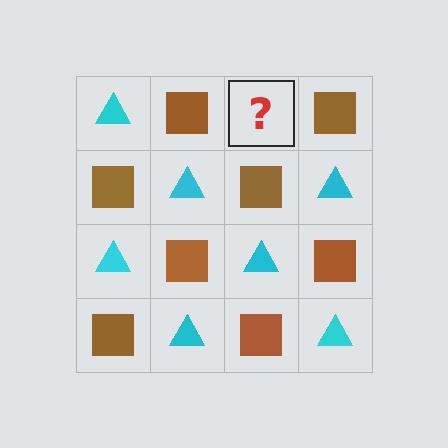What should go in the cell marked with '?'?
The missing cell should contain a cyan triangle.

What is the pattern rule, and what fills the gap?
The rule is that it alternates cyan triangle and brown square in a checkerboard pattern. The gap should be filled with a cyan triangle.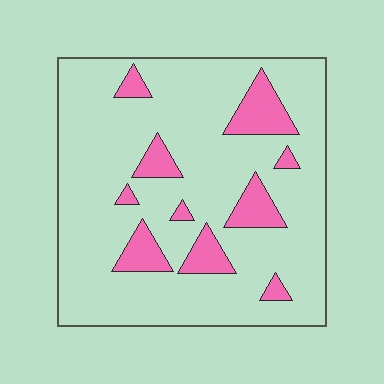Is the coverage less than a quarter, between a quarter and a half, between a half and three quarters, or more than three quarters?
Less than a quarter.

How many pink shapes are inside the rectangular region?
10.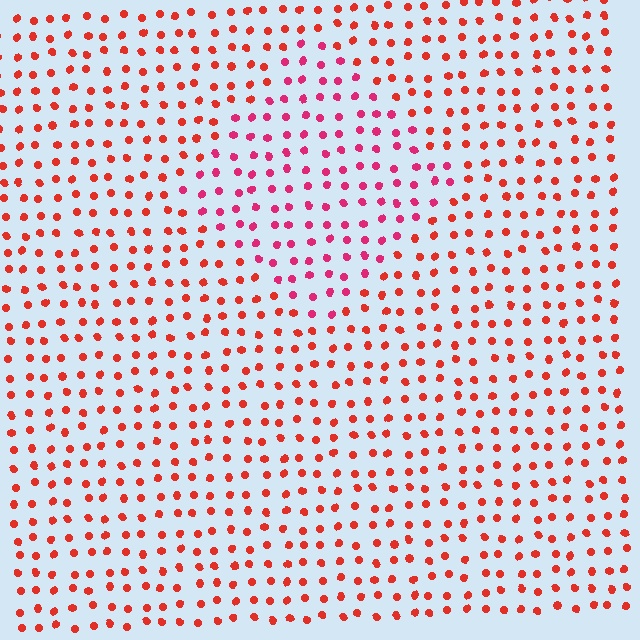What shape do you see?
I see a diamond.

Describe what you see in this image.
The image is filled with small red elements in a uniform arrangement. A diamond-shaped region is visible where the elements are tinted to a slightly different hue, forming a subtle color boundary.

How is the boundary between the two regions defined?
The boundary is defined purely by a slight shift in hue (about 29 degrees). Spacing, size, and orientation are identical on both sides.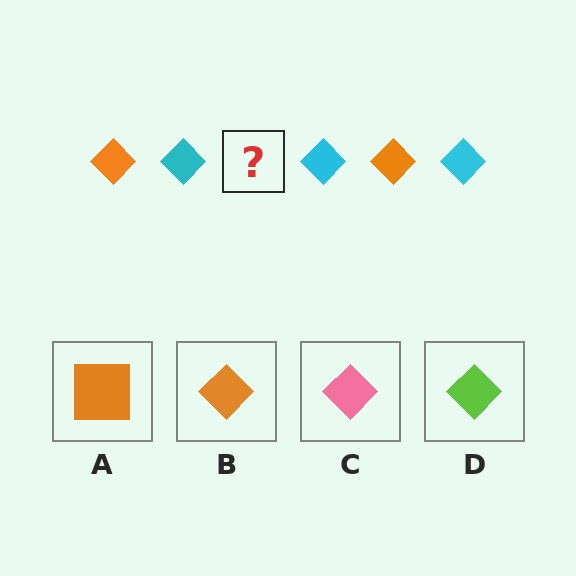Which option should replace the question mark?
Option B.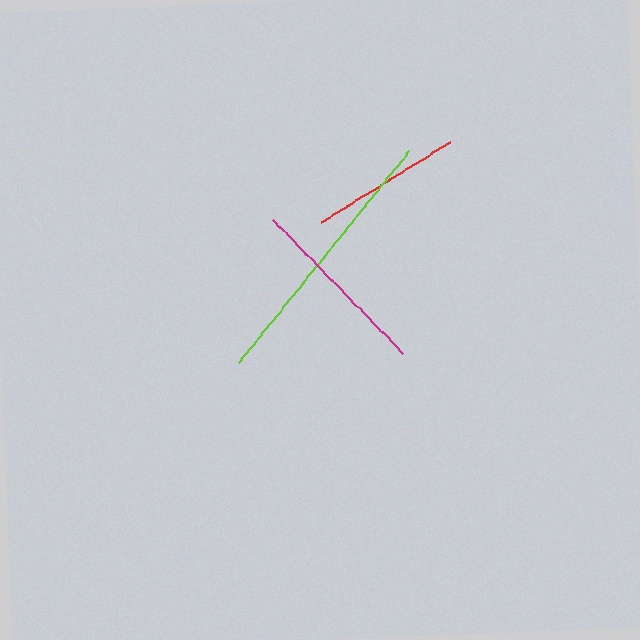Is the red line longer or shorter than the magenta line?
The magenta line is longer than the red line.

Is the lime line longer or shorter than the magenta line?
The lime line is longer than the magenta line.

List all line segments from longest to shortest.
From longest to shortest: lime, magenta, red.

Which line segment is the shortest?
The red line is the shortest at approximately 151 pixels.